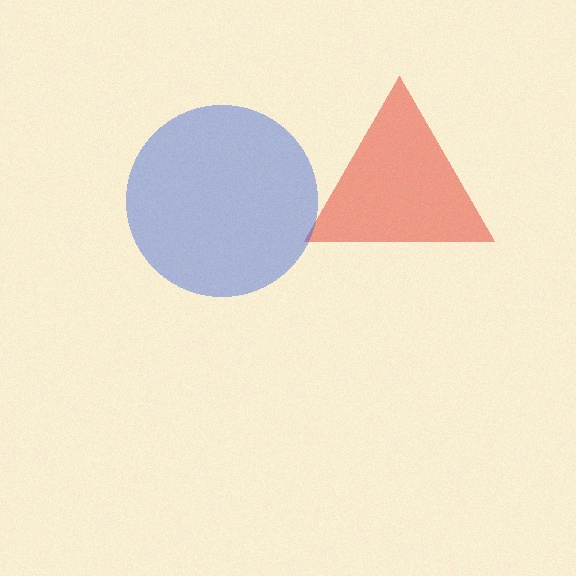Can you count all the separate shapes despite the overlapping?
Yes, there are 2 separate shapes.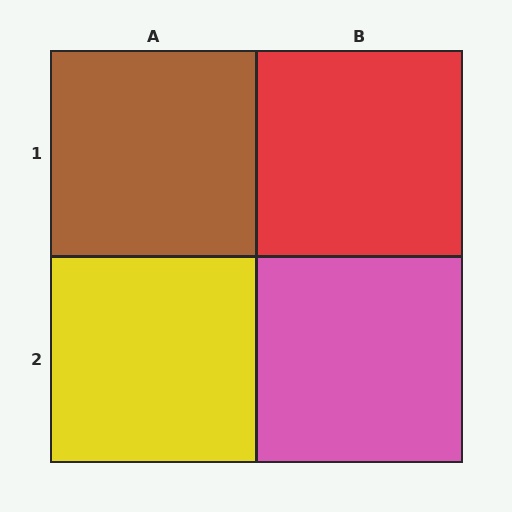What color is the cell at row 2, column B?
Pink.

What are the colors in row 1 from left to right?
Brown, red.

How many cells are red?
1 cell is red.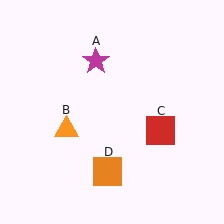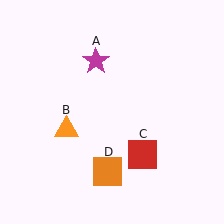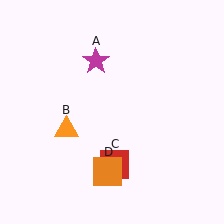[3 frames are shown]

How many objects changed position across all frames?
1 object changed position: red square (object C).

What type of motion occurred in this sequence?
The red square (object C) rotated clockwise around the center of the scene.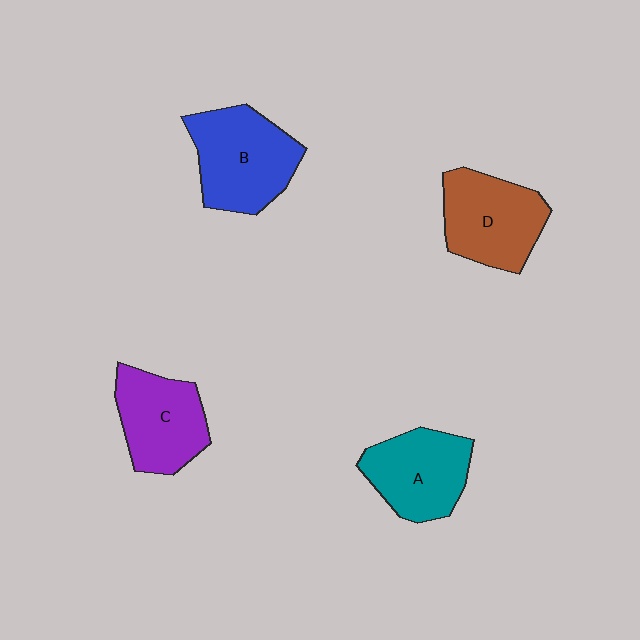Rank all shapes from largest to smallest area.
From largest to smallest: B (blue), D (brown), A (teal), C (purple).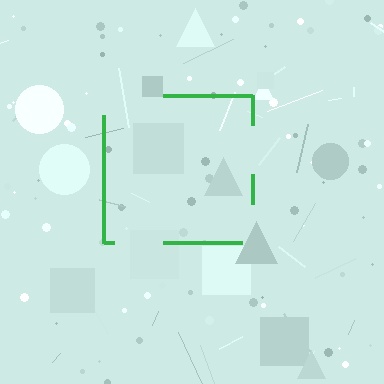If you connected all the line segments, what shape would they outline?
They would outline a square.